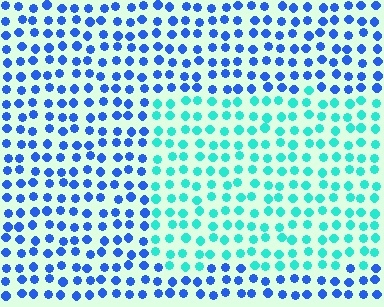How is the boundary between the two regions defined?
The boundary is defined purely by a slight shift in hue (about 51 degrees). Spacing, size, and orientation are identical on both sides.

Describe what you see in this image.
The image is filled with small blue elements in a uniform arrangement. A rectangle-shaped region is visible where the elements are tinted to a slightly different hue, forming a subtle color boundary.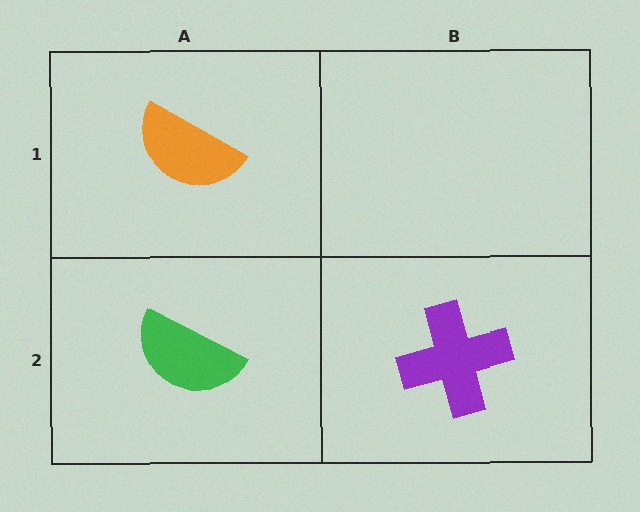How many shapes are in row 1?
1 shape.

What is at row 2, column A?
A green semicircle.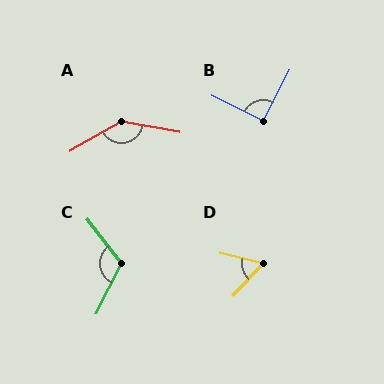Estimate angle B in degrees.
Approximately 90 degrees.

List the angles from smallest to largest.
D (60°), B (90°), C (115°), A (140°).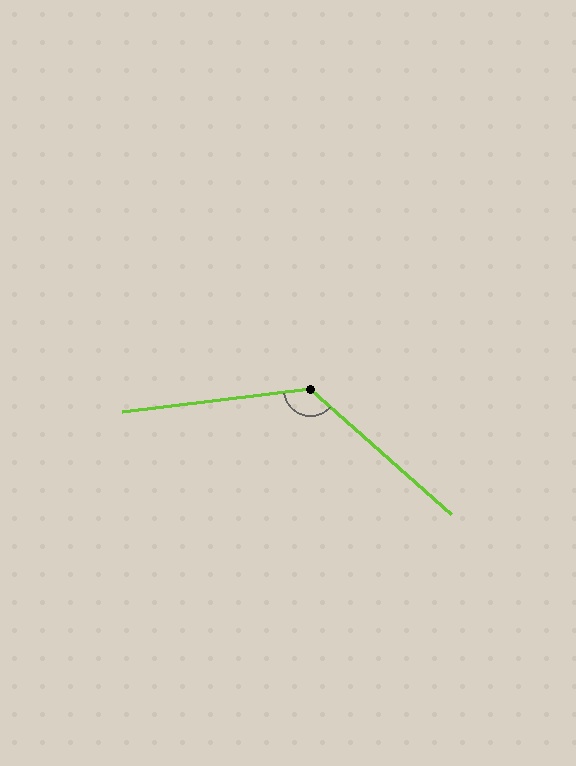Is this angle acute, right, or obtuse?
It is obtuse.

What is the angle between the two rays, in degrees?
Approximately 131 degrees.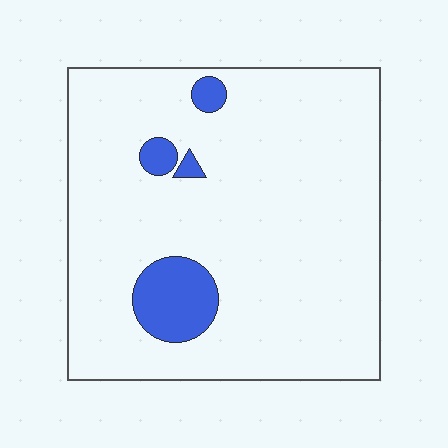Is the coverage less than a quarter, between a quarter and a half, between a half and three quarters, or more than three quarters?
Less than a quarter.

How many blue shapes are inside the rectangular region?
4.